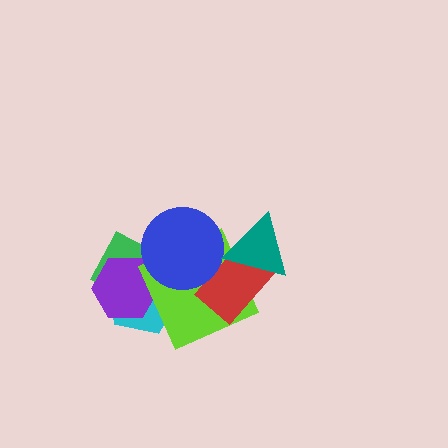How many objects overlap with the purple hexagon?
2 objects overlap with the purple hexagon.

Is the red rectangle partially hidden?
Yes, it is partially covered by another shape.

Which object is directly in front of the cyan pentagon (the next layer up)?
The green square is directly in front of the cyan pentagon.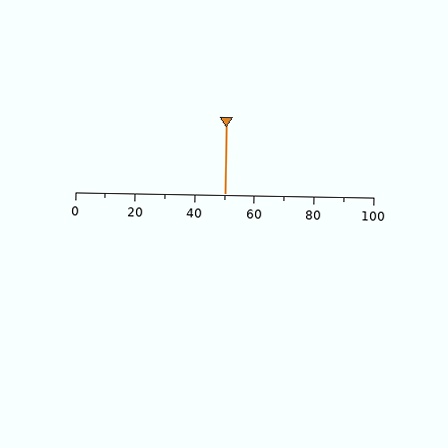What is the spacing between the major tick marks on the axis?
The major ticks are spaced 20 apart.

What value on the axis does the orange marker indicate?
The marker indicates approximately 50.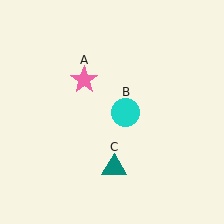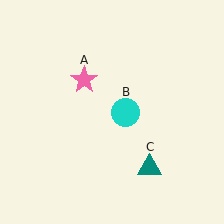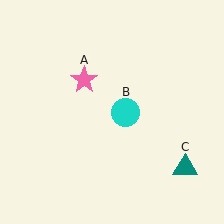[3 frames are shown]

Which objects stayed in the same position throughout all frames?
Pink star (object A) and cyan circle (object B) remained stationary.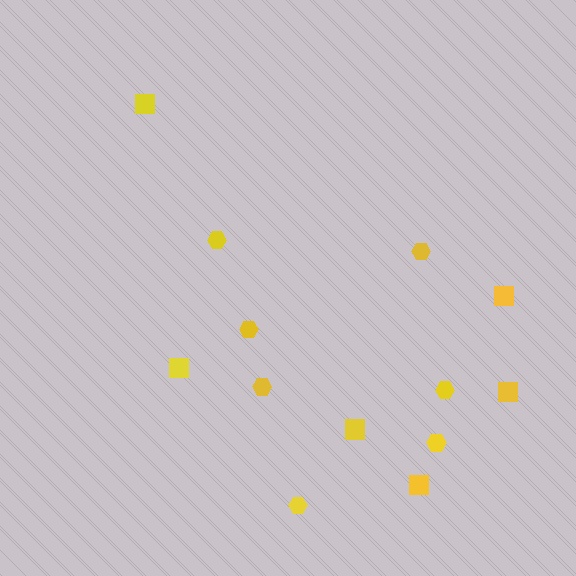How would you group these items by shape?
There are 2 groups: one group of squares (6) and one group of hexagons (7).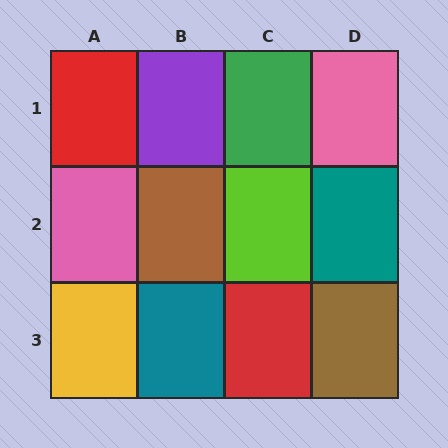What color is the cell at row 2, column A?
Pink.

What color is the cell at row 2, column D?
Teal.